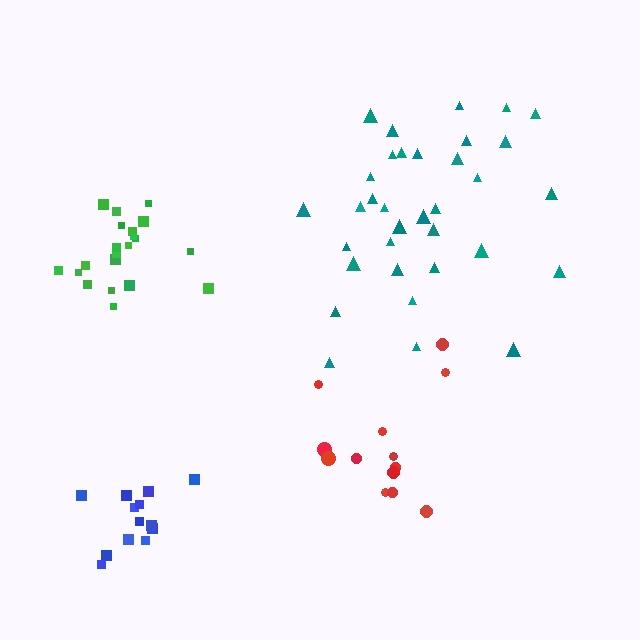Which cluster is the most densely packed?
Green.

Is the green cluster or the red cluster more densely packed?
Green.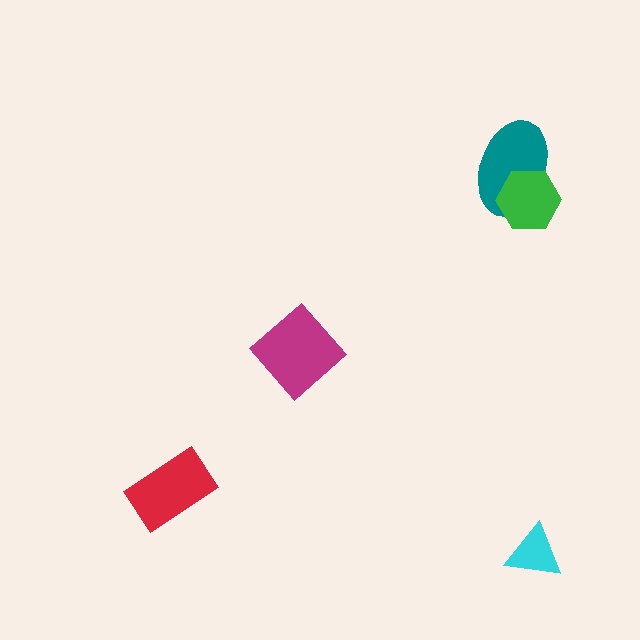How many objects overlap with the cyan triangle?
0 objects overlap with the cyan triangle.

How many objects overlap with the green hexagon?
1 object overlaps with the green hexagon.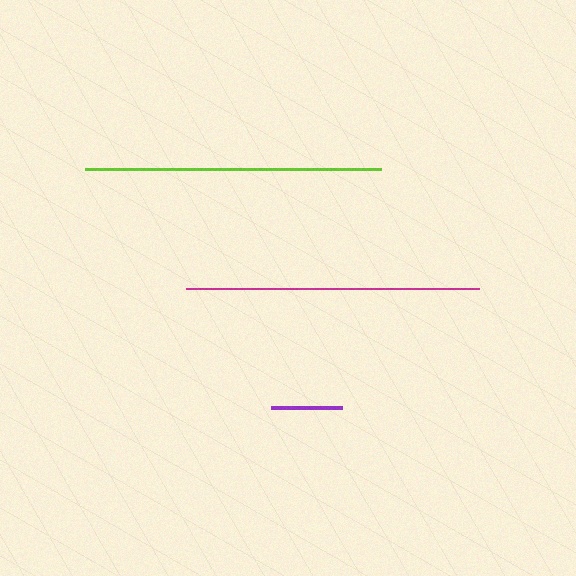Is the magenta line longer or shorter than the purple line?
The magenta line is longer than the purple line.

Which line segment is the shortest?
The purple line is the shortest at approximately 72 pixels.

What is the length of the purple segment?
The purple segment is approximately 72 pixels long.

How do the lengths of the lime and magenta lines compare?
The lime and magenta lines are approximately the same length.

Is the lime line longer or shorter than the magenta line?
The lime line is longer than the magenta line.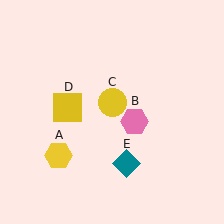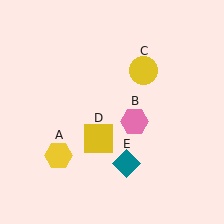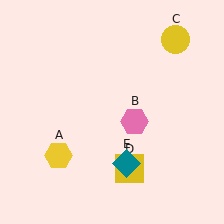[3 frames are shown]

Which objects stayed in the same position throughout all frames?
Yellow hexagon (object A) and pink hexagon (object B) and teal diamond (object E) remained stationary.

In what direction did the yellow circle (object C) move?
The yellow circle (object C) moved up and to the right.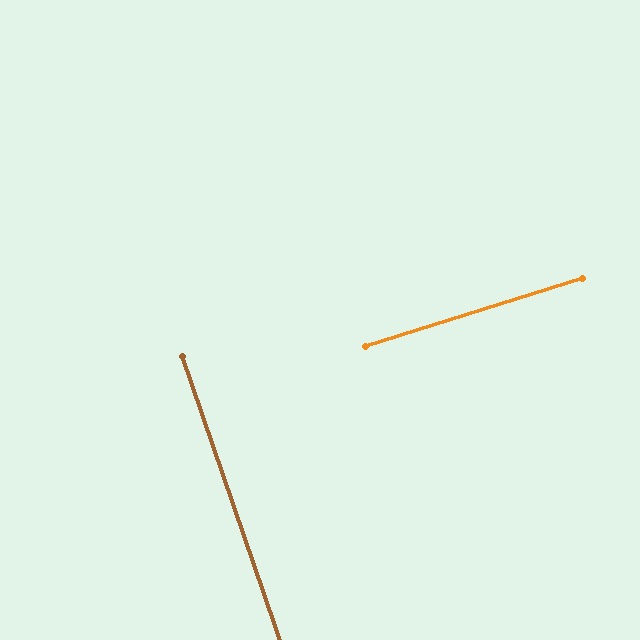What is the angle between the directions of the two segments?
Approximately 88 degrees.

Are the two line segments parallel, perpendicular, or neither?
Perpendicular — they meet at approximately 88°.